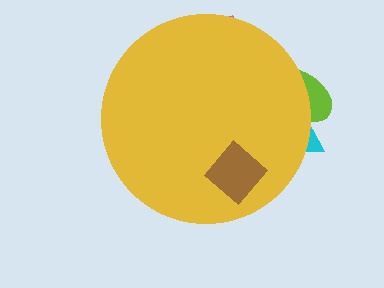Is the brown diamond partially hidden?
No, the brown diamond is fully visible.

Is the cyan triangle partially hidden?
Yes, the cyan triangle is partially hidden behind the yellow circle.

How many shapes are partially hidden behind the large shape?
3 shapes are partially hidden.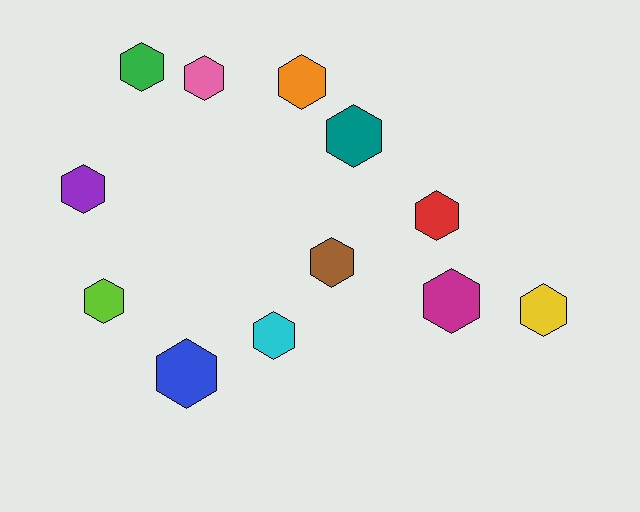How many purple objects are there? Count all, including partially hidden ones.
There is 1 purple object.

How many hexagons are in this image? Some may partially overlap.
There are 12 hexagons.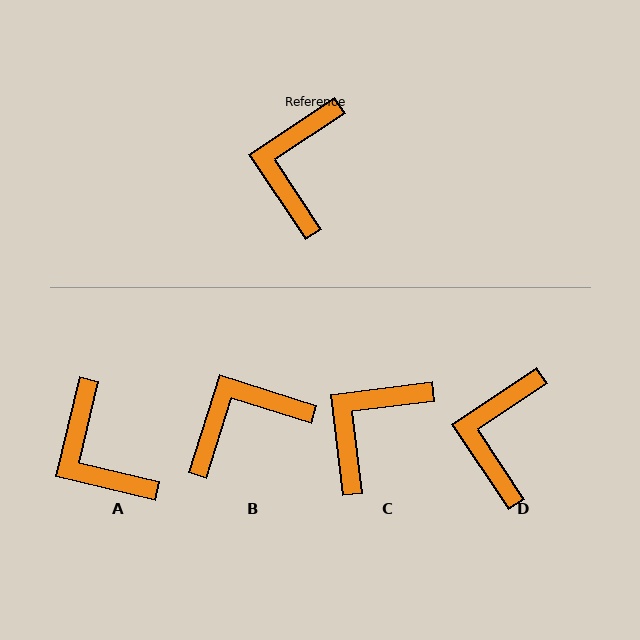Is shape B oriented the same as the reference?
No, it is off by about 51 degrees.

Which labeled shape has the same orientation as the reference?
D.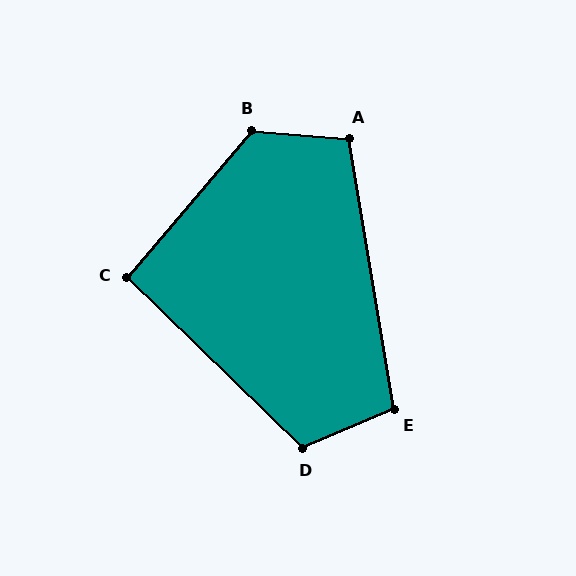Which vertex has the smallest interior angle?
C, at approximately 94 degrees.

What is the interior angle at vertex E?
Approximately 104 degrees (obtuse).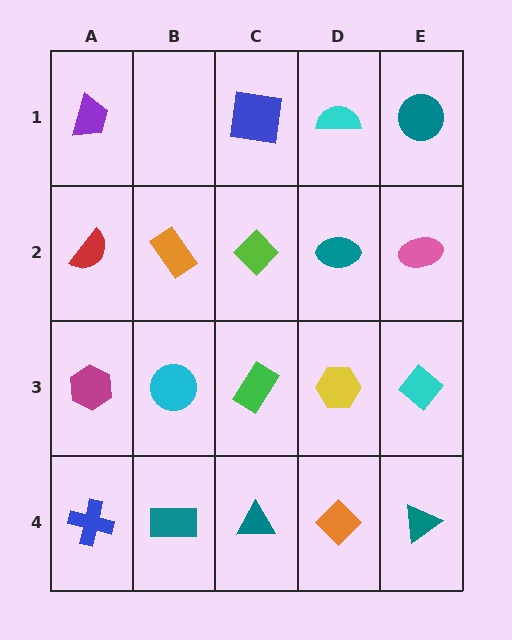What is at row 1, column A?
A purple trapezoid.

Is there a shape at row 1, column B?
No, that cell is empty.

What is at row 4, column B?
A teal rectangle.